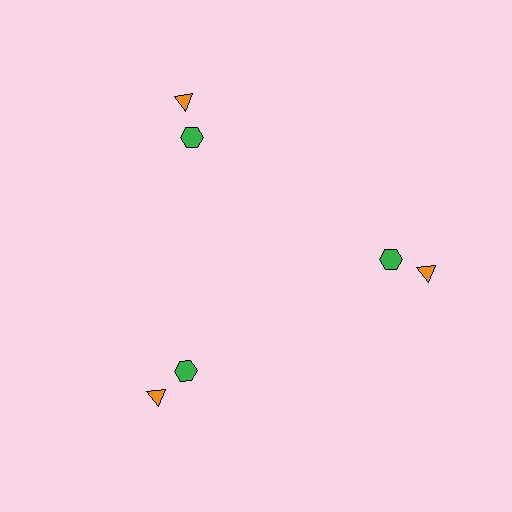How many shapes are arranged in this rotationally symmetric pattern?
There are 6 shapes, arranged in 3 groups of 2.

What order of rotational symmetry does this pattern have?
This pattern has 3-fold rotational symmetry.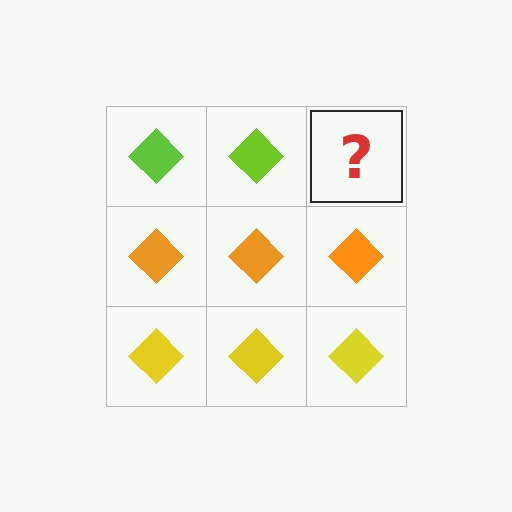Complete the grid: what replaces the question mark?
The question mark should be replaced with a lime diamond.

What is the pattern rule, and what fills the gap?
The rule is that each row has a consistent color. The gap should be filled with a lime diamond.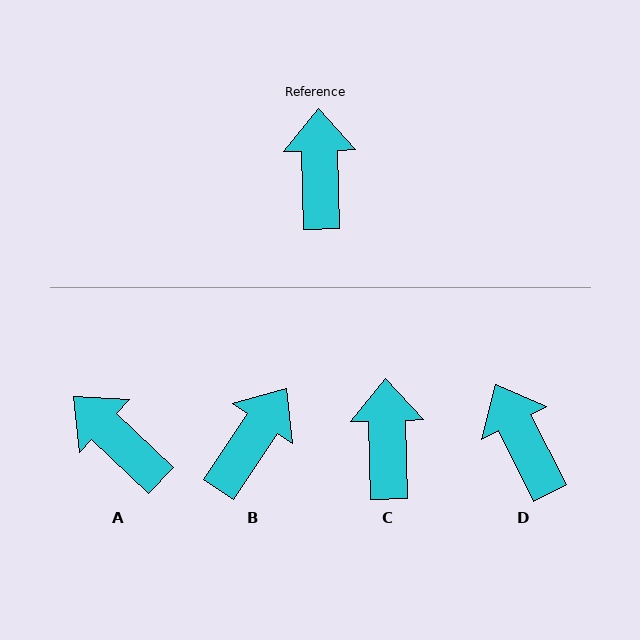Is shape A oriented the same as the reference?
No, it is off by about 45 degrees.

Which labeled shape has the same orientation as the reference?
C.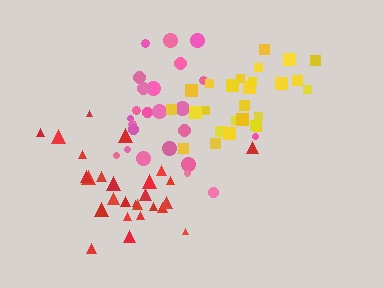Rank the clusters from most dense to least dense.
yellow, red, pink.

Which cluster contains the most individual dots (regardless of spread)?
Red (27).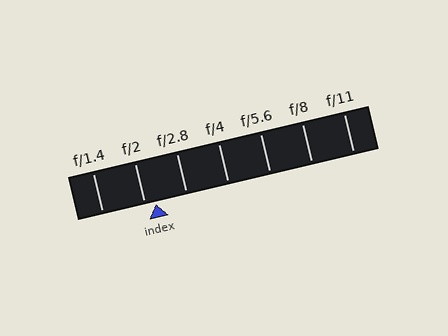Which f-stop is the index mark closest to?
The index mark is closest to f/2.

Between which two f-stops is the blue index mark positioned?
The index mark is between f/2 and f/2.8.